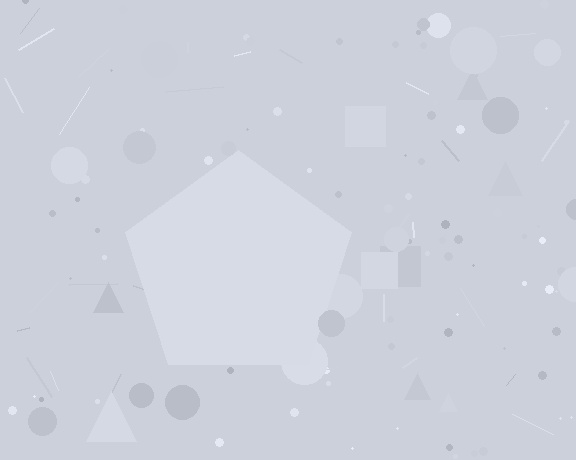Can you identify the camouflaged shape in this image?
The camouflaged shape is a pentagon.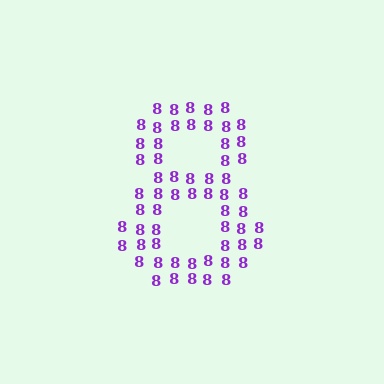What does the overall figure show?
The overall figure shows the digit 8.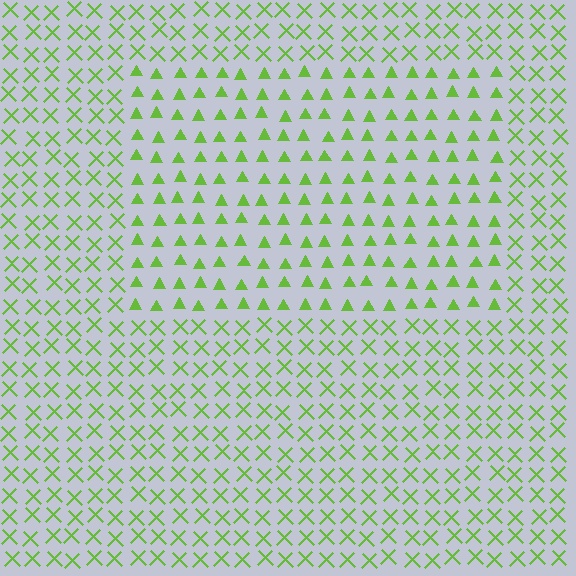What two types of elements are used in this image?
The image uses triangles inside the rectangle region and X marks outside it.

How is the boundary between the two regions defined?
The boundary is defined by a change in element shape: triangles inside vs. X marks outside. All elements share the same color and spacing.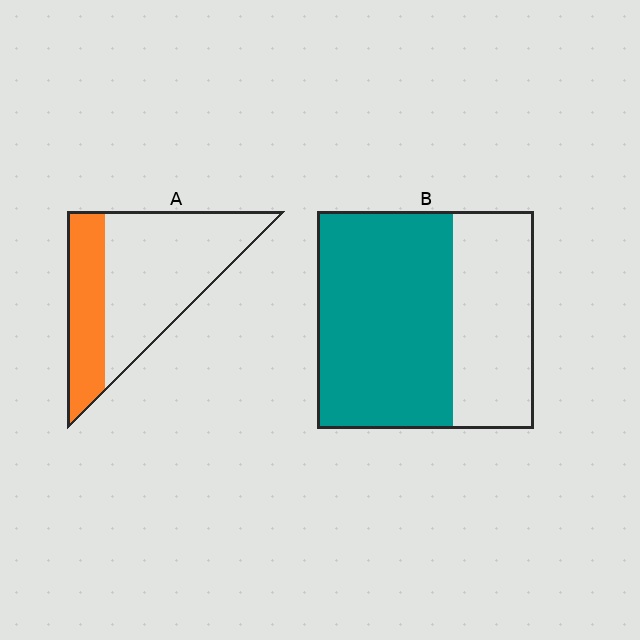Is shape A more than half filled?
No.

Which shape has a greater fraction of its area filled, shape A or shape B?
Shape B.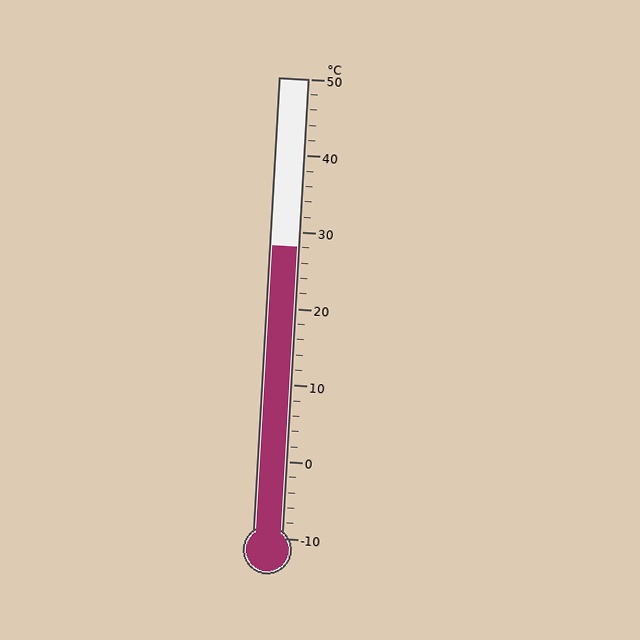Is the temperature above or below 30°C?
The temperature is below 30°C.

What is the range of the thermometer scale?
The thermometer scale ranges from -10°C to 50°C.